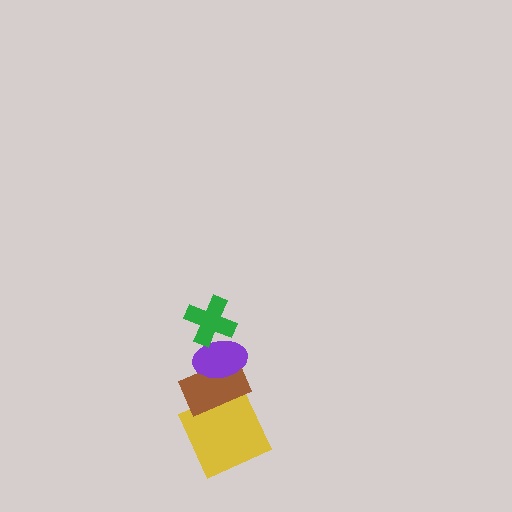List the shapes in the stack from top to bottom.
From top to bottom: the green cross, the purple ellipse, the brown rectangle, the yellow square.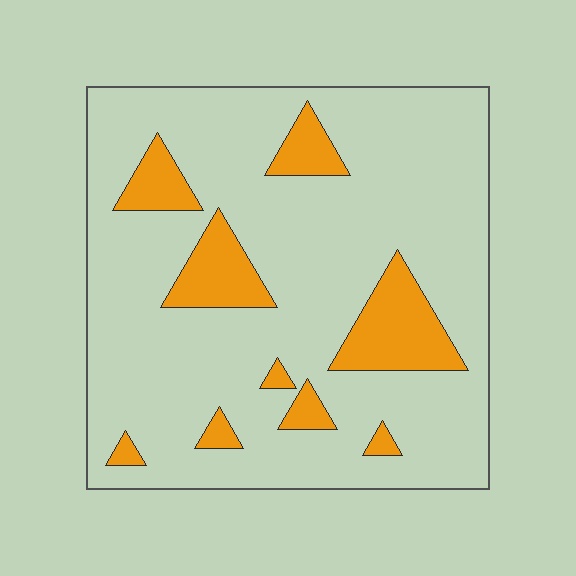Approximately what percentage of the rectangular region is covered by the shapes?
Approximately 15%.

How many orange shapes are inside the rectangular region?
9.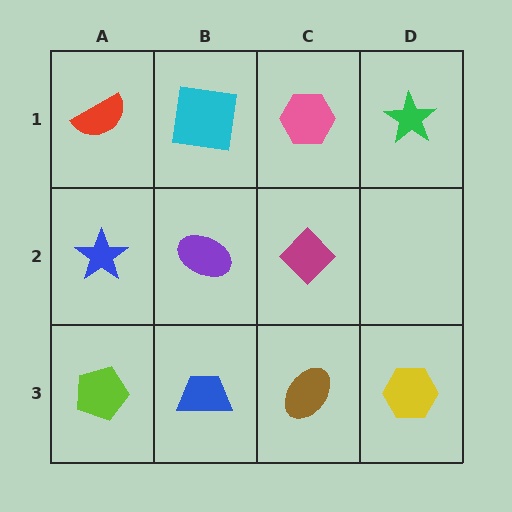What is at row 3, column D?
A yellow hexagon.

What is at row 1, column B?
A cyan square.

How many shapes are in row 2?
3 shapes.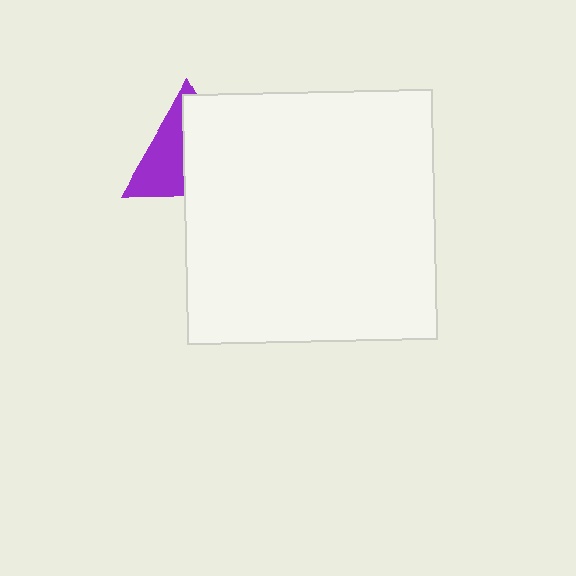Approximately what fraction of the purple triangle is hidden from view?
Roughly 56% of the purple triangle is hidden behind the white square.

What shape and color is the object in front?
The object in front is a white square.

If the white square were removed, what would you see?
You would see the complete purple triangle.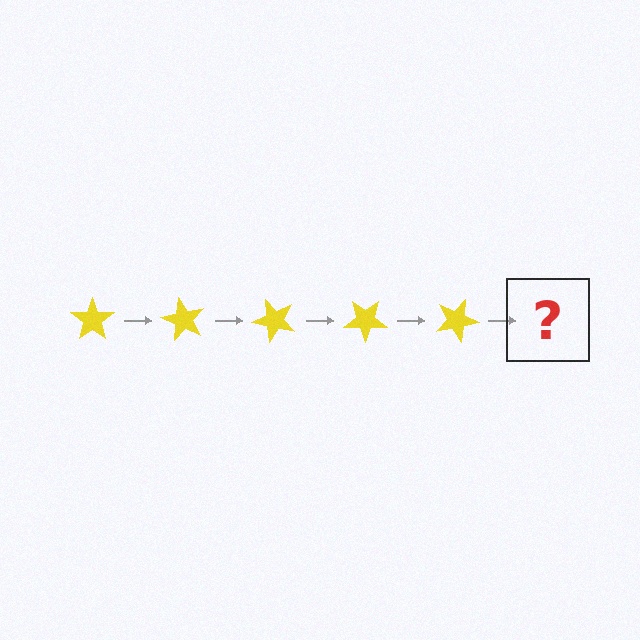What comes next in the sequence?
The next element should be a yellow star rotated 300 degrees.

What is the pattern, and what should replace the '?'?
The pattern is that the star rotates 60 degrees each step. The '?' should be a yellow star rotated 300 degrees.